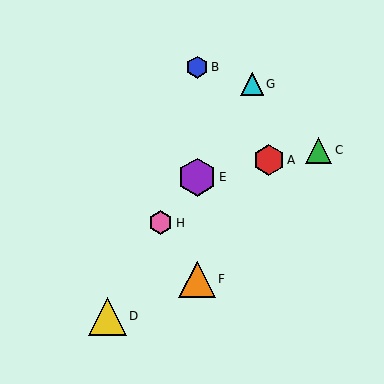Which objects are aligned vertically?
Objects B, E, F are aligned vertically.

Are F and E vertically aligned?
Yes, both are at x≈197.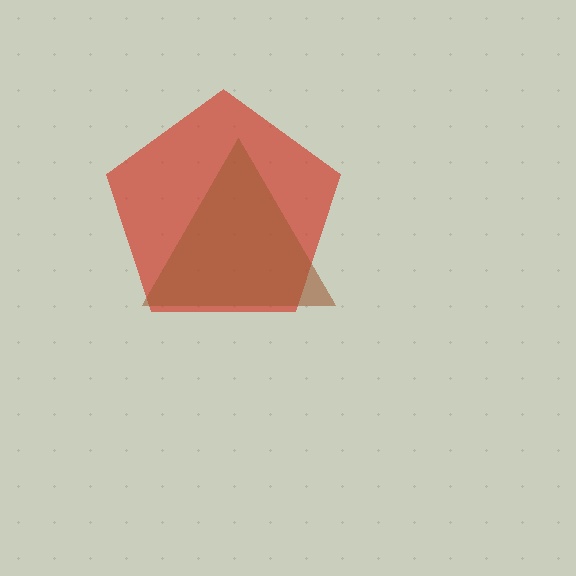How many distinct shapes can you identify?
There are 2 distinct shapes: a red pentagon, a brown triangle.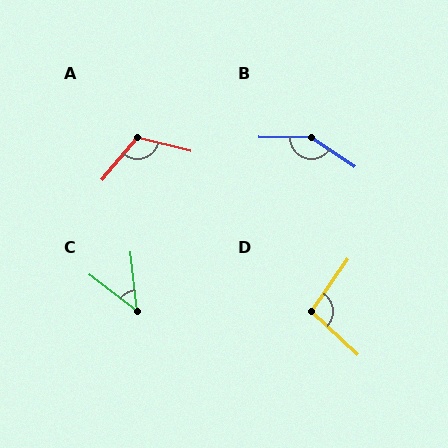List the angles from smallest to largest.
C (47°), D (99°), A (115°), B (147°).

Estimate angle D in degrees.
Approximately 99 degrees.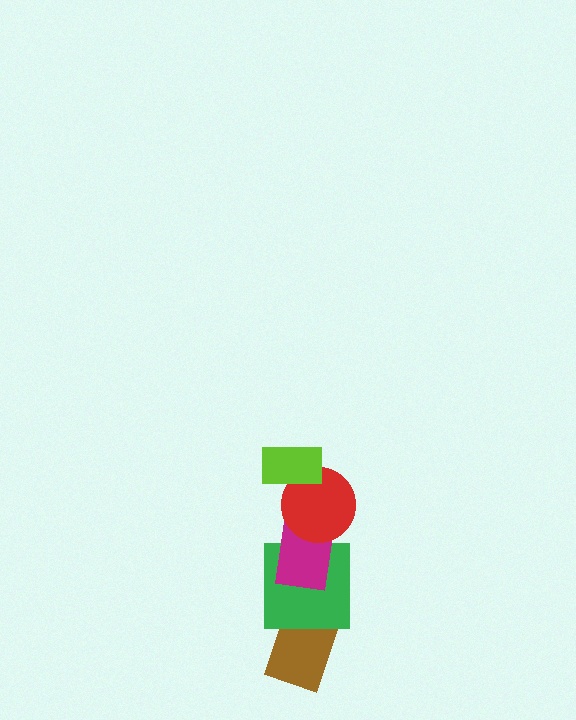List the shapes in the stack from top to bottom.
From top to bottom: the lime rectangle, the red circle, the magenta rectangle, the green square, the brown rectangle.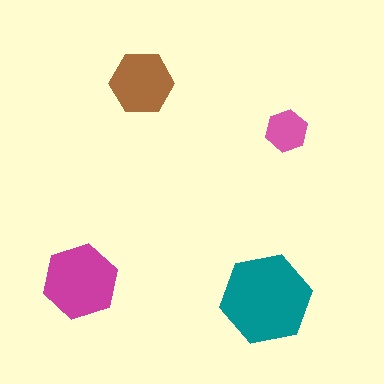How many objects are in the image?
There are 4 objects in the image.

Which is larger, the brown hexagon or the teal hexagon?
The teal one.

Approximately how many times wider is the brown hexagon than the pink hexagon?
About 1.5 times wider.